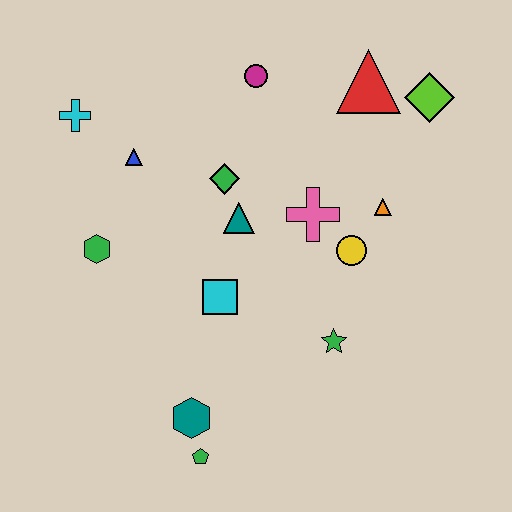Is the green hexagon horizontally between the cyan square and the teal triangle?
No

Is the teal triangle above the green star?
Yes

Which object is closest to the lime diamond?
The red triangle is closest to the lime diamond.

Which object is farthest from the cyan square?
The lime diamond is farthest from the cyan square.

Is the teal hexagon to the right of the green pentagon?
No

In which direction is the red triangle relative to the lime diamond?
The red triangle is to the left of the lime diamond.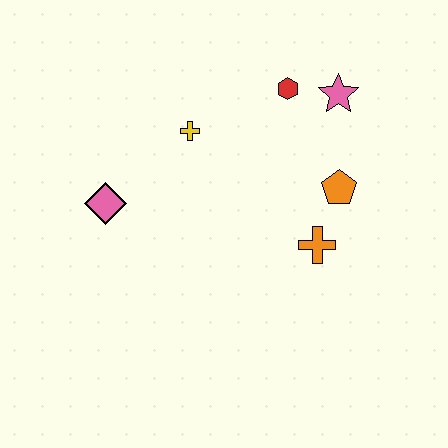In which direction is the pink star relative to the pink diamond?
The pink star is to the right of the pink diamond.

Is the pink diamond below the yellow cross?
Yes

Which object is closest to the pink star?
The red hexagon is closest to the pink star.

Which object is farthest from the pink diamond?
The pink star is farthest from the pink diamond.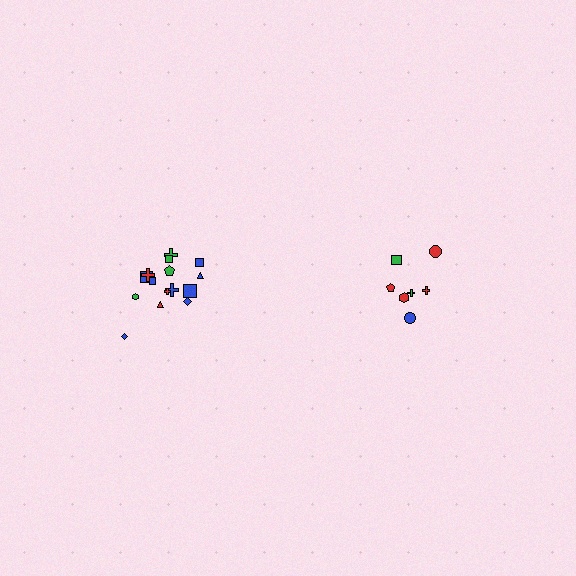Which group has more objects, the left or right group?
The left group.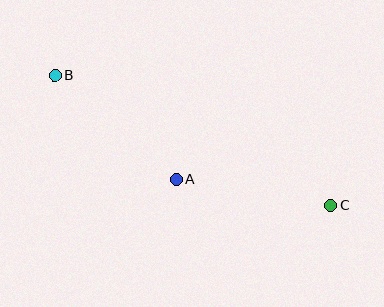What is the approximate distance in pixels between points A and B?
The distance between A and B is approximately 160 pixels.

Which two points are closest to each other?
Points A and C are closest to each other.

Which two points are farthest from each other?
Points B and C are farthest from each other.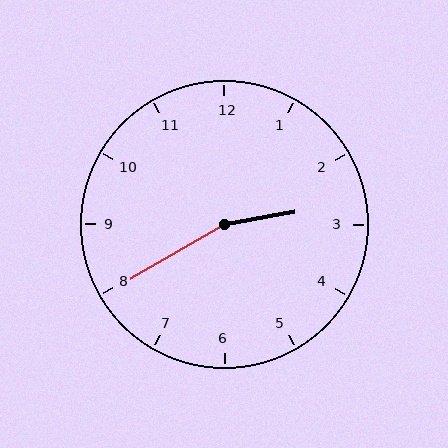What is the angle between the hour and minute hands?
Approximately 160 degrees.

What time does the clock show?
2:40.